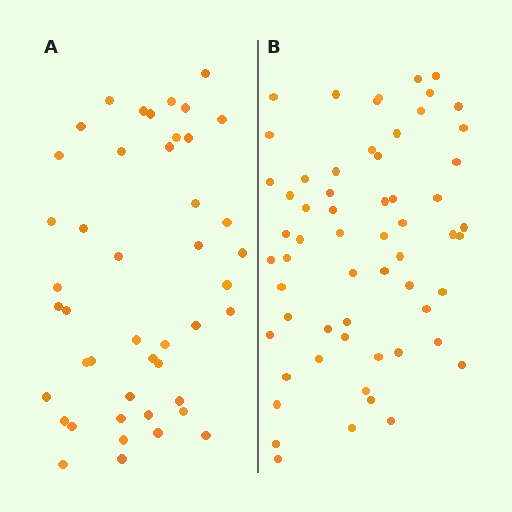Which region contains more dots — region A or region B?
Region B (the right region) has more dots.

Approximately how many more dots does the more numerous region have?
Region B has approximately 15 more dots than region A.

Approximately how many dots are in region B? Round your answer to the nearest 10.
About 60 dots.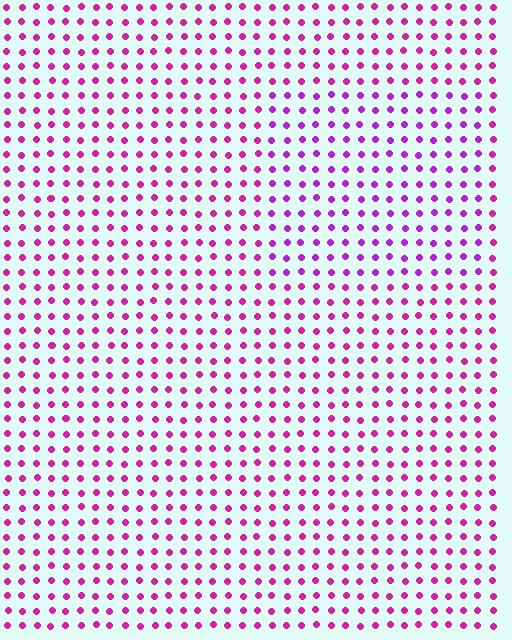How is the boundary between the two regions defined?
The boundary is defined purely by a slight shift in hue (about 27 degrees). Spacing, size, and orientation are identical on both sides.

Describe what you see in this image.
The image is filled with small magenta elements in a uniform arrangement. A rectangle-shaped region is visible where the elements are tinted to a slightly different hue, forming a subtle color boundary.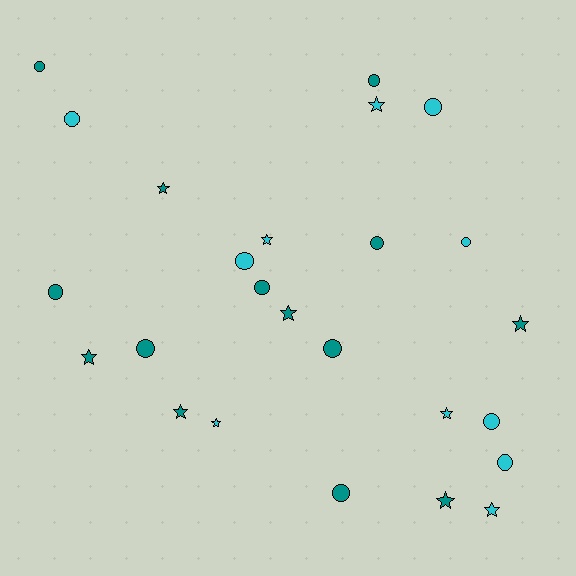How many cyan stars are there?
There are 5 cyan stars.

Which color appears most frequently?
Teal, with 14 objects.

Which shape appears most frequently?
Circle, with 14 objects.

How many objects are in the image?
There are 25 objects.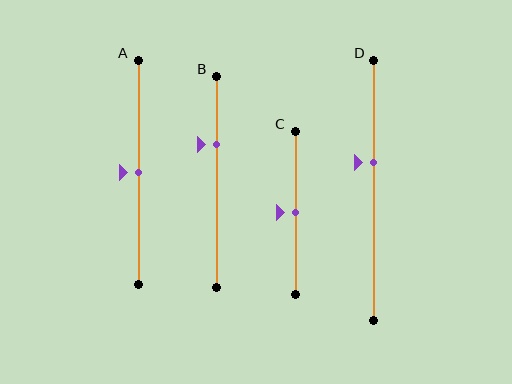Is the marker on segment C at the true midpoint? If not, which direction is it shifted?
Yes, the marker on segment C is at the true midpoint.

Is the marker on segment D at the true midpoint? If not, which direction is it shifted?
No, the marker on segment D is shifted upward by about 11% of the segment length.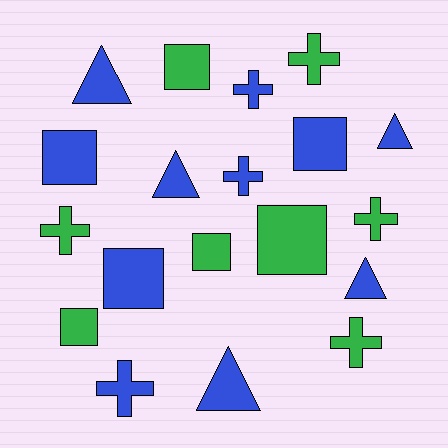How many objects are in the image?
There are 19 objects.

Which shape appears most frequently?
Square, with 7 objects.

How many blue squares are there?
There are 3 blue squares.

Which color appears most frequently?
Blue, with 11 objects.